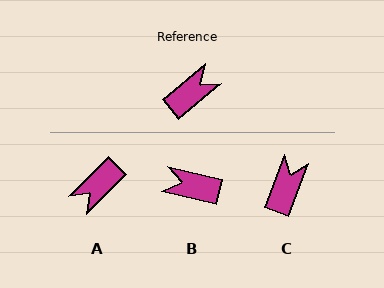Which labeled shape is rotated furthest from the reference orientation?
A, about 175 degrees away.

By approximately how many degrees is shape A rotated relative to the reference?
Approximately 175 degrees clockwise.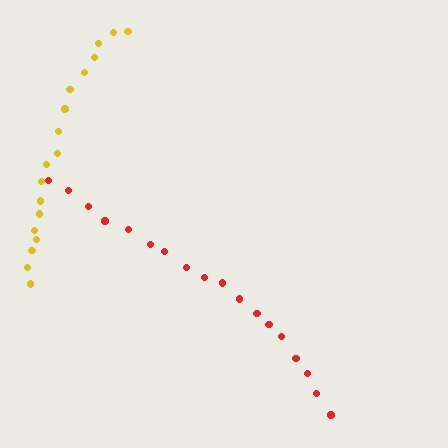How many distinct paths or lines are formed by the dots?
There are 2 distinct paths.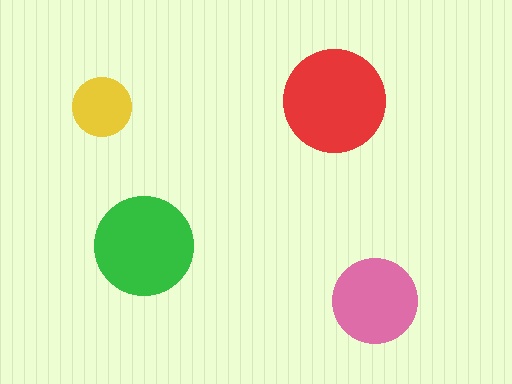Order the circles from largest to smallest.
the red one, the green one, the pink one, the yellow one.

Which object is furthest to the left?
The yellow circle is leftmost.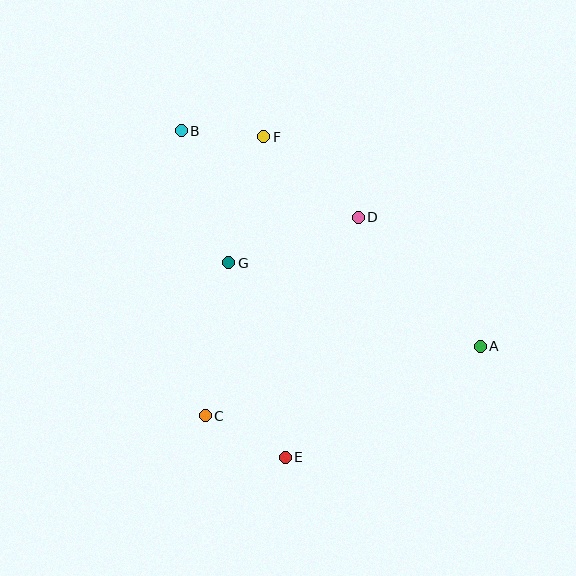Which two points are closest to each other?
Points B and F are closest to each other.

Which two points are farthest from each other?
Points A and B are farthest from each other.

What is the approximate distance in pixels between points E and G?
The distance between E and G is approximately 202 pixels.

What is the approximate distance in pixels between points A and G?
The distance between A and G is approximately 265 pixels.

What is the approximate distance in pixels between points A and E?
The distance between A and E is approximately 224 pixels.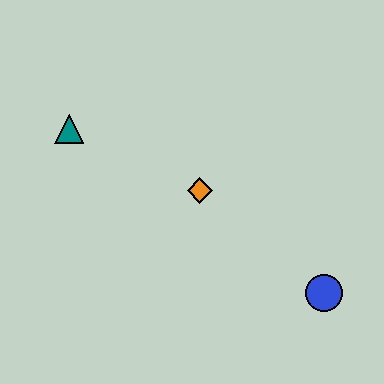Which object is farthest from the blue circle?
The teal triangle is farthest from the blue circle.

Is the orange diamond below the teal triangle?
Yes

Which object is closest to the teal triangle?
The orange diamond is closest to the teal triangle.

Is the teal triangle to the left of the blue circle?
Yes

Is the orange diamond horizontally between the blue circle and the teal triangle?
Yes